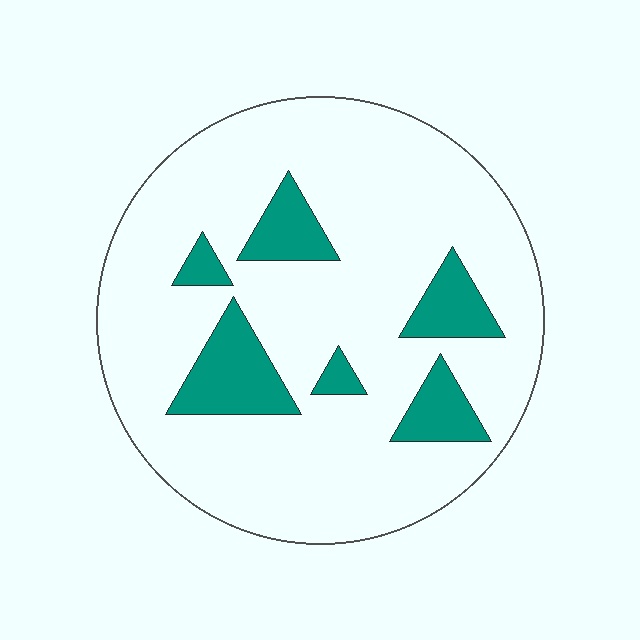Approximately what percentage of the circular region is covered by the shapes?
Approximately 15%.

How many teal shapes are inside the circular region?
6.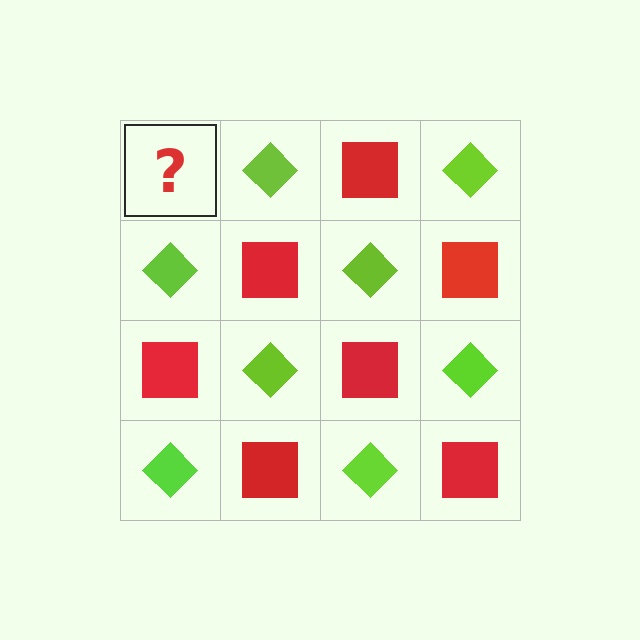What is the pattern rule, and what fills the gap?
The rule is that it alternates red square and lime diamond in a checkerboard pattern. The gap should be filled with a red square.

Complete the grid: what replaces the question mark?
The question mark should be replaced with a red square.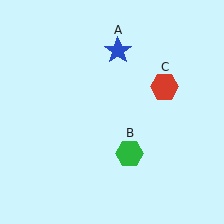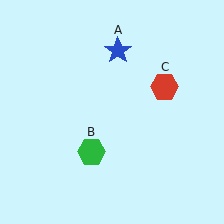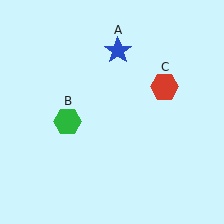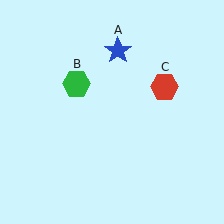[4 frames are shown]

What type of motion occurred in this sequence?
The green hexagon (object B) rotated clockwise around the center of the scene.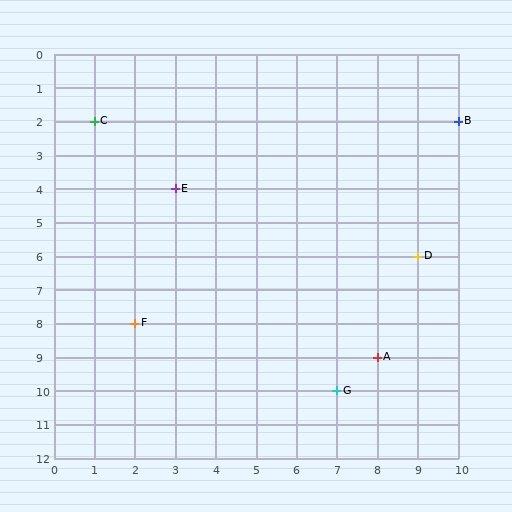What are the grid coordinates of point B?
Point B is at grid coordinates (10, 2).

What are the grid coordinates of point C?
Point C is at grid coordinates (1, 2).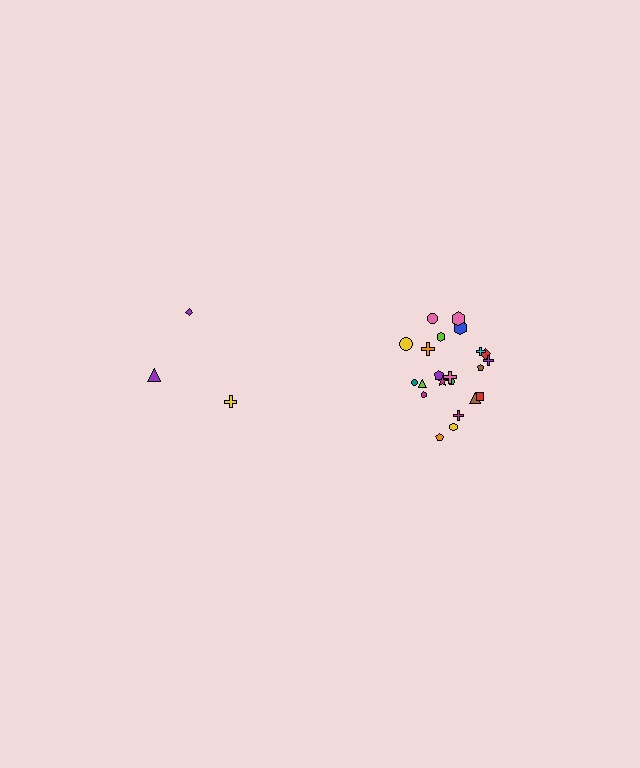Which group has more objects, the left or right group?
The right group.